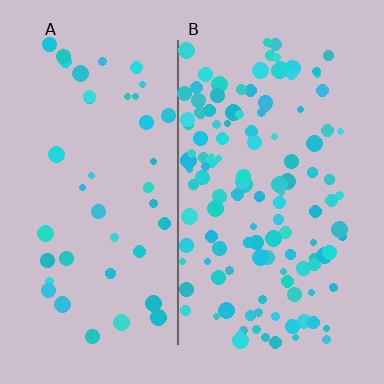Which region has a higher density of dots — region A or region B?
B (the right).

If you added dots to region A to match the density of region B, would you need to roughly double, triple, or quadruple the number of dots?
Approximately triple.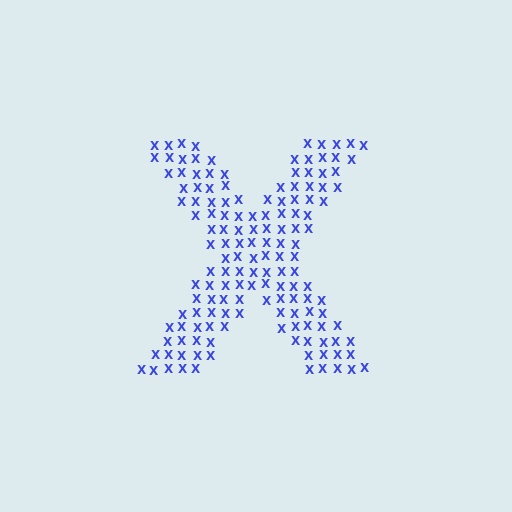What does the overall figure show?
The overall figure shows the letter X.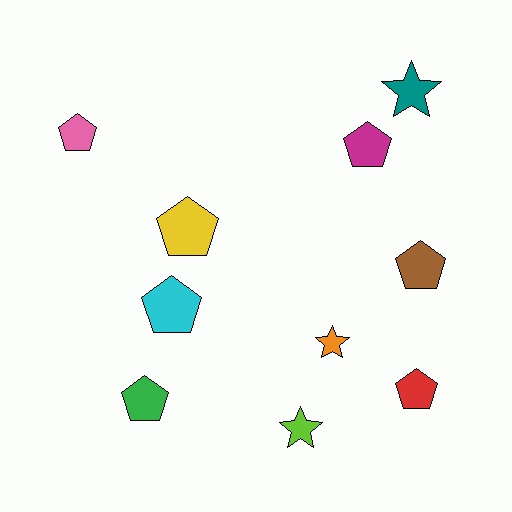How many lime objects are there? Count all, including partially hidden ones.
There is 1 lime object.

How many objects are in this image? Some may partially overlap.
There are 10 objects.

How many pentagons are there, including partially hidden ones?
There are 7 pentagons.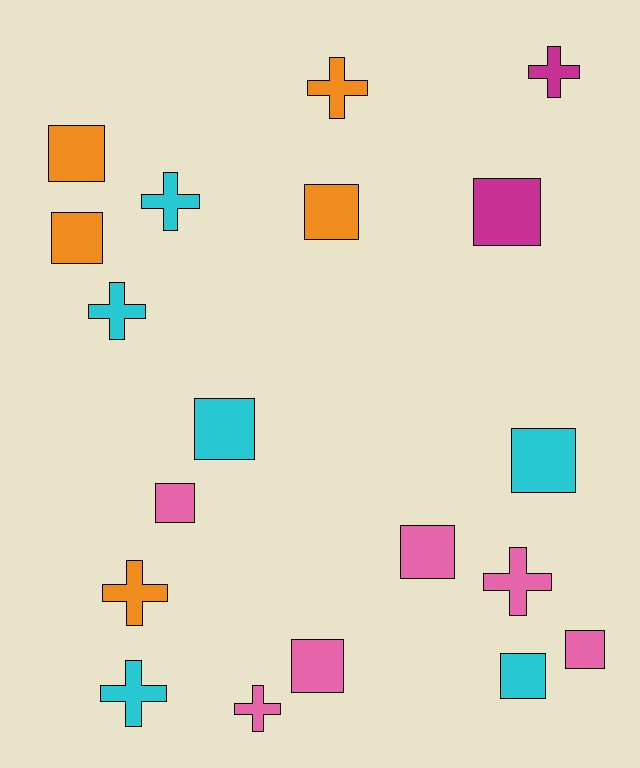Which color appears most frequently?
Cyan, with 6 objects.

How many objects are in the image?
There are 19 objects.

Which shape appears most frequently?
Square, with 11 objects.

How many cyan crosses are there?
There are 3 cyan crosses.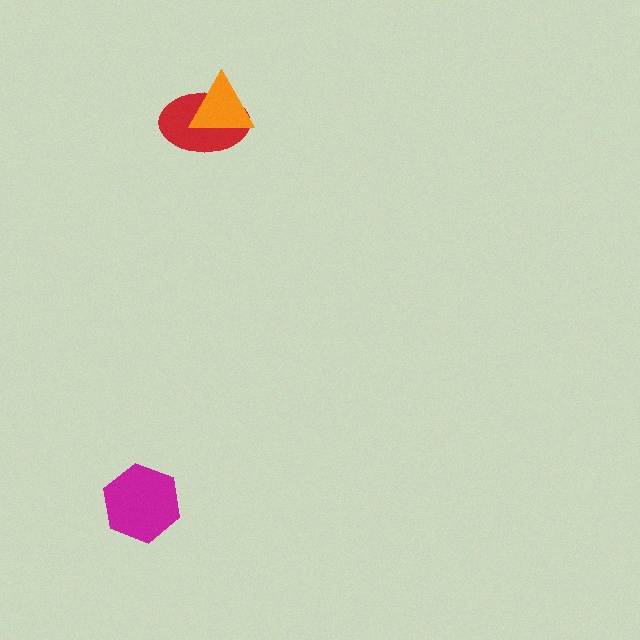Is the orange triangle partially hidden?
No, no other shape covers it.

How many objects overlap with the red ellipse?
1 object overlaps with the red ellipse.